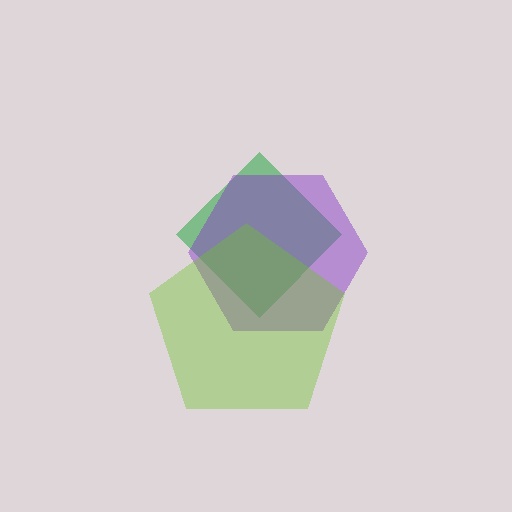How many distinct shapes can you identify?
There are 3 distinct shapes: a green diamond, a purple hexagon, a lime pentagon.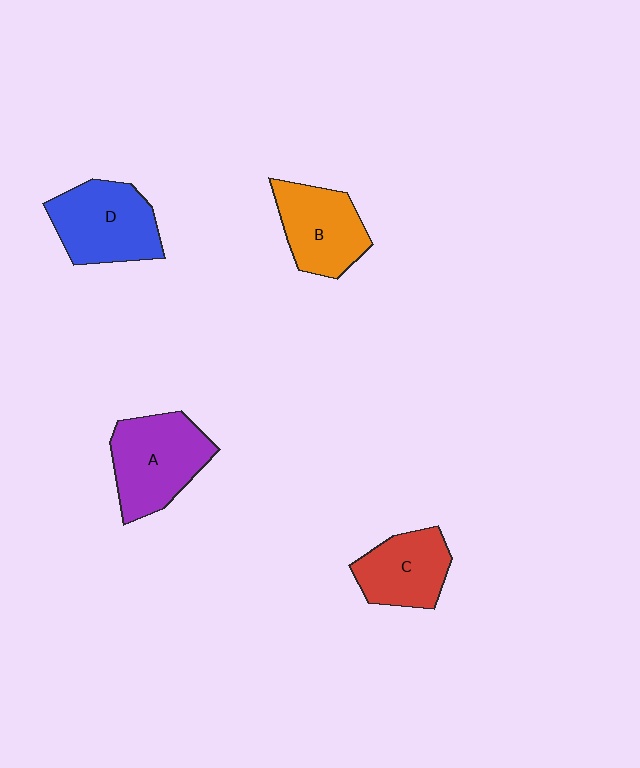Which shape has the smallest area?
Shape C (red).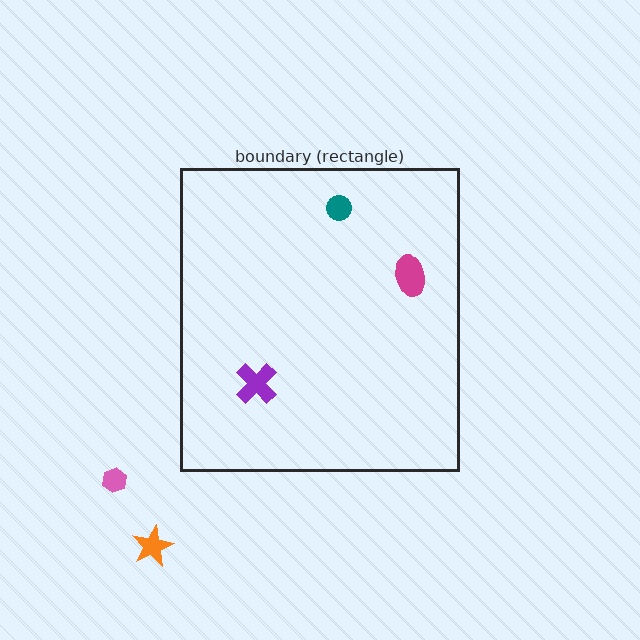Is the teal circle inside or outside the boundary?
Inside.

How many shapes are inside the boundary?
3 inside, 2 outside.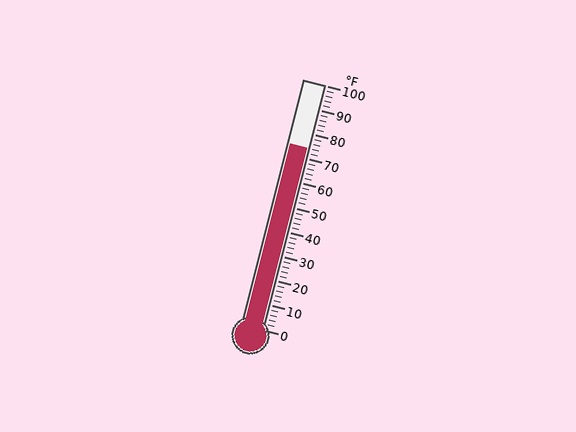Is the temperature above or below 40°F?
The temperature is above 40°F.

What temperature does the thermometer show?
The thermometer shows approximately 74°F.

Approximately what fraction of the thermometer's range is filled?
The thermometer is filled to approximately 75% of its range.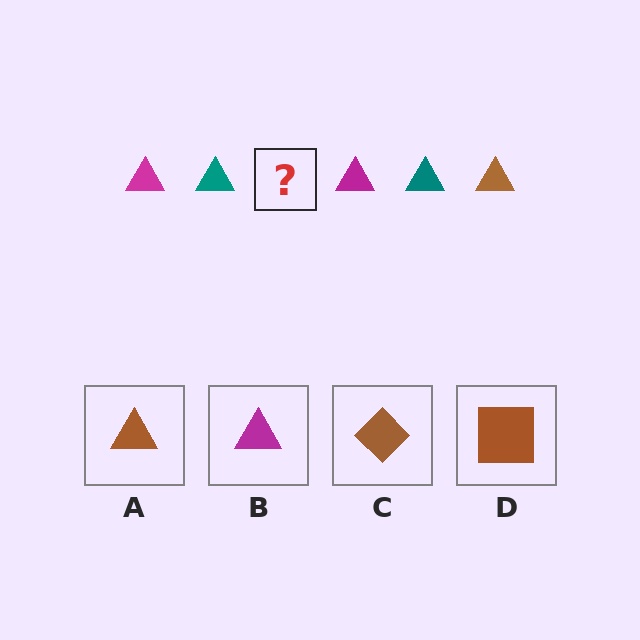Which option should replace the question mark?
Option A.